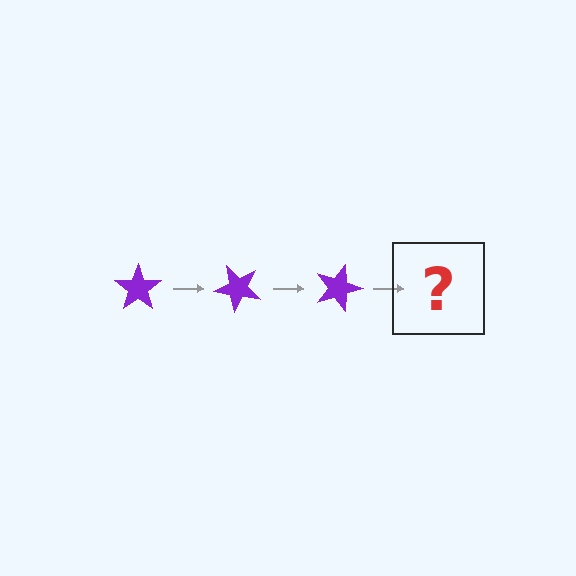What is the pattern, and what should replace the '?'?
The pattern is that the star rotates 45 degrees each step. The '?' should be a purple star rotated 135 degrees.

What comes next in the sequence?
The next element should be a purple star rotated 135 degrees.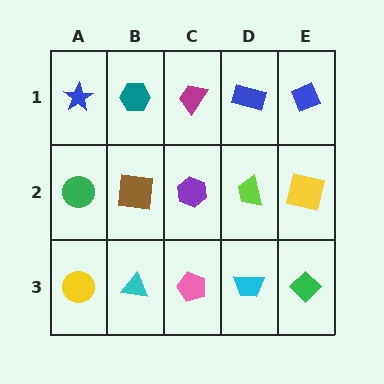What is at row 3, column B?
A cyan triangle.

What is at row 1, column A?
A blue star.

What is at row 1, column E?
A blue diamond.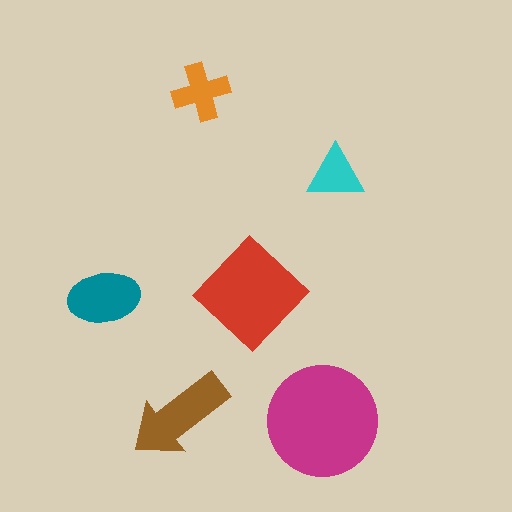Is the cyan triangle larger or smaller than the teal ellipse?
Smaller.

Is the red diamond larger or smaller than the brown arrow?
Larger.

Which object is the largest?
The magenta circle.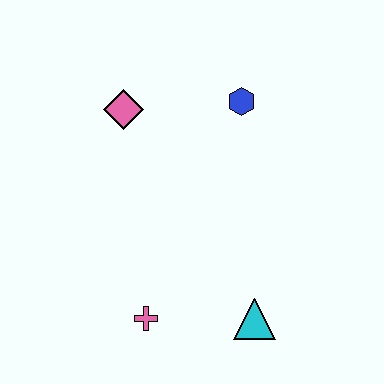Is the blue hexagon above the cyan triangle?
Yes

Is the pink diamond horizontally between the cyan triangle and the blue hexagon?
No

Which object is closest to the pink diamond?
The blue hexagon is closest to the pink diamond.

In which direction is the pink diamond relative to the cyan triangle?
The pink diamond is above the cyan triangle.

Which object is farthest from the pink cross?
The blue hexagon is farthest from the pink cross.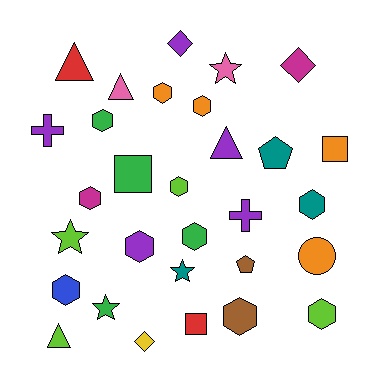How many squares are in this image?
There are 3 squares.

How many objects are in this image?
There are 30 objects.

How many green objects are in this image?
There are 4 green objects.